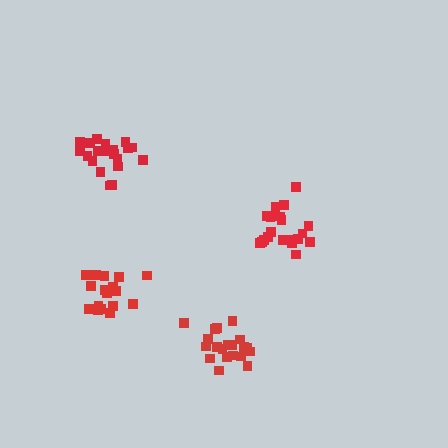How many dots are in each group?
Group 1: 20 dots, Group 2: 17 dots, Group 3: 20 dots, Group 4: 20 dots (77 total).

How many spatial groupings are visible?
There are 4 spatial groupings.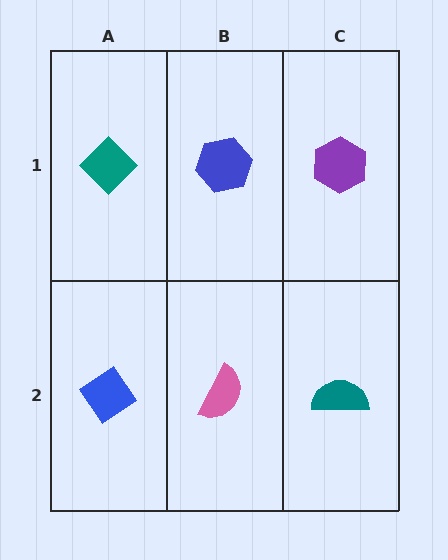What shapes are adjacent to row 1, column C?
A teal semicircle (row 2, column C), a blue hexagon (row 1, column B).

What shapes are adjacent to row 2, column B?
A blue hexagon (row 1, column B), a blue diamond (row 2, column A), a teal semicircle (row 2, column C).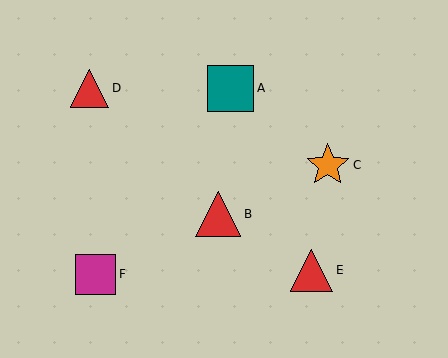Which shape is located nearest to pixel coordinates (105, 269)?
The magenta square (labeled F) at (96, 274) is nearest to that location.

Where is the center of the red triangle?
The center of the red triangle is at (312, 270).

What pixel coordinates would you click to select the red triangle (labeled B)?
Click at (218, 214) to select the red triangle B.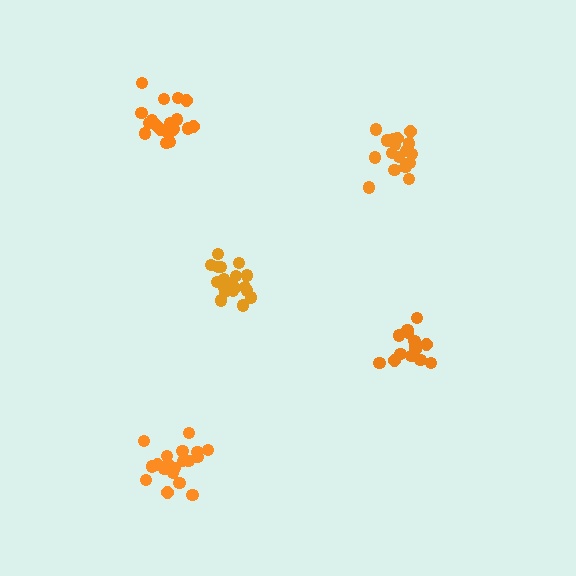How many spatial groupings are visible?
There are 5 spatial groupings.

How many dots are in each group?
Group 1: 21 dots, Group 2: 17 dots, Group 3: 21 dots, Group 4: 15 dots, Group 5: 19 dots (93 total).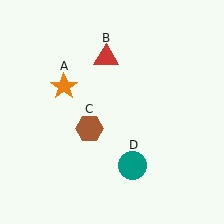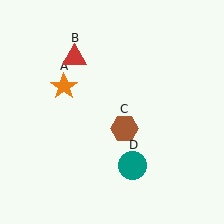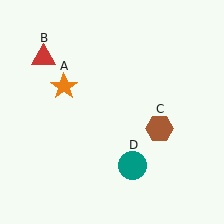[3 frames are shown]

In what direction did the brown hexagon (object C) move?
The brown hexagon (object C) moved right.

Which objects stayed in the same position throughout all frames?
Orange star (object A) and teal circle (object D) remained stationary.